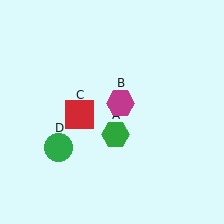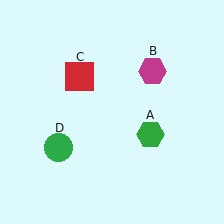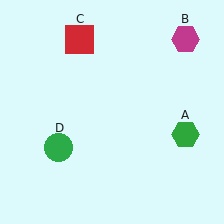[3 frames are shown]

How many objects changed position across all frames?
3 objects changed position: green hexagon (object A), magenta hexagon (object B), red square (object C).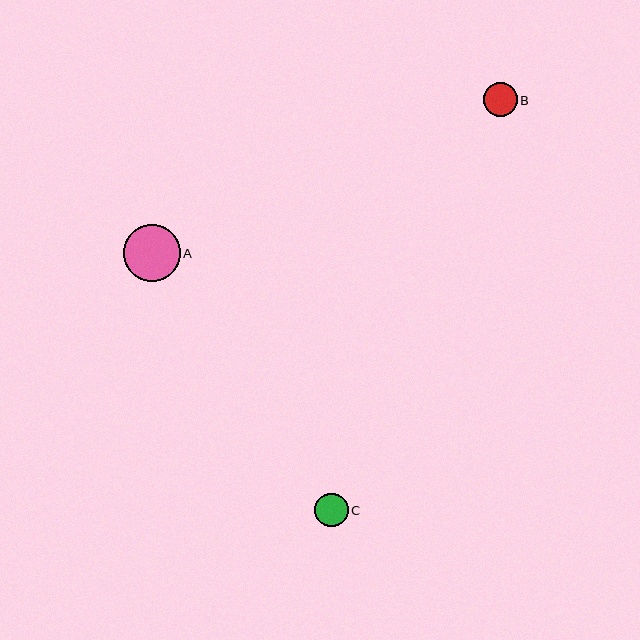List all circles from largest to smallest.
From largest to smallest: A, B, C.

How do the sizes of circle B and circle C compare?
Circle B and circle C are approximately the same size.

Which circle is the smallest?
Circle C is the smallest with a size of approximately 33 pixels.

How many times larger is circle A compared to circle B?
Circle A is approximately 1.7 times the size of circle B.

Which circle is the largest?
Circle A is the largest with a size of approximately 57 pixels.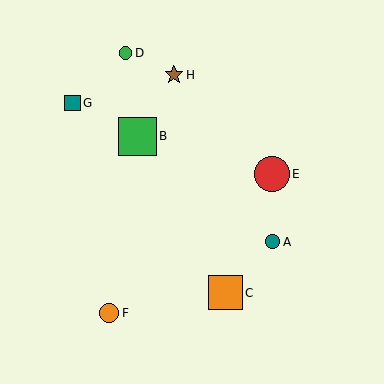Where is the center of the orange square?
The center of the orange square is at (225, 293).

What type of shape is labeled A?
Shape A is a teal circle.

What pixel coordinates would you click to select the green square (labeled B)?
Click at (137, 136) to select the green square B.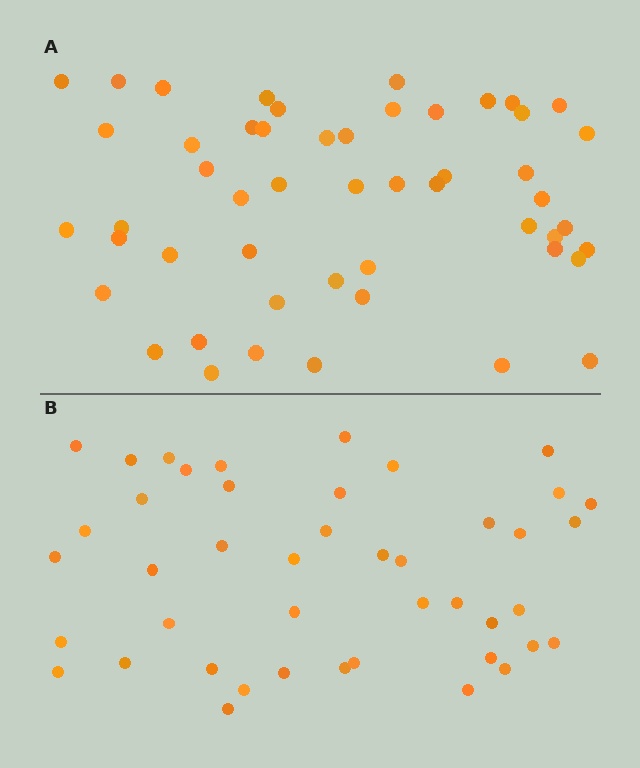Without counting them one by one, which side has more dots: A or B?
Region A (the top region) has more dots.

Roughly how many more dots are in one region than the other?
Region A has roughly 8 or so more dots than region B.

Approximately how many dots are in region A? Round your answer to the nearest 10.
About 50 dots. (The exact count is 51, which rounds to 50.)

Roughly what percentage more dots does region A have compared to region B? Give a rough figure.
About 15% more.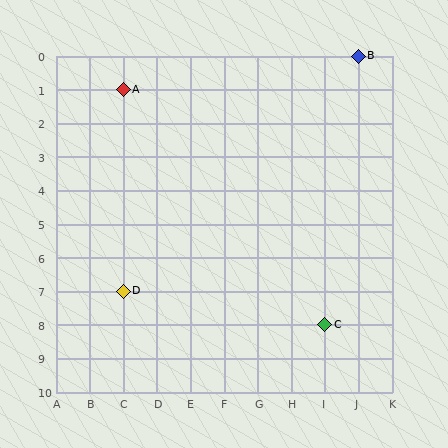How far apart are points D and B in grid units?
Points D and B are 7 columns and 7 rows apart (about 9.9 grid units diagonally).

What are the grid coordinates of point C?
Point C is at grid coordinates (I, 8).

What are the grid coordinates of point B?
Point B is at grid coordinates (J, 0).